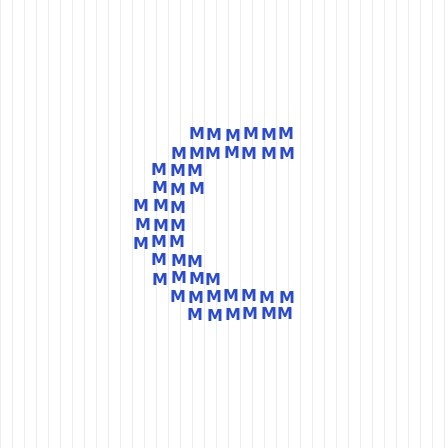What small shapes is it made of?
It is made of small letter M's.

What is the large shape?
The large shape is the letter C.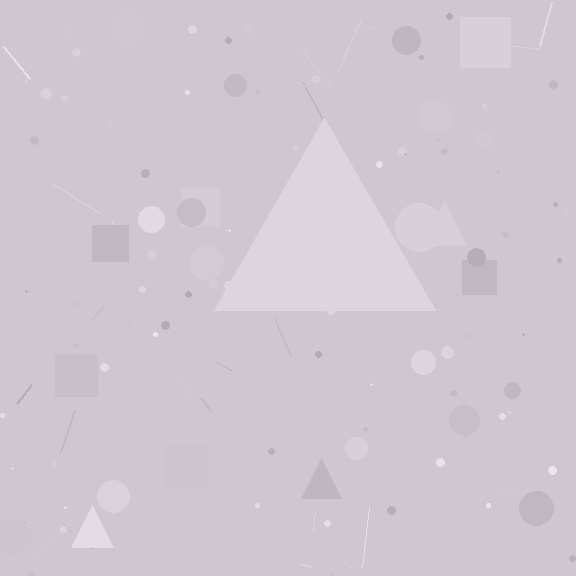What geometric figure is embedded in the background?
A triangle is embedded in the background.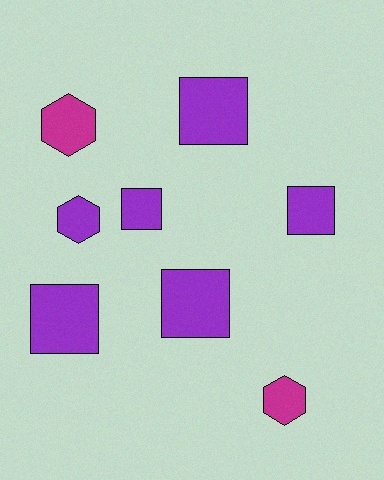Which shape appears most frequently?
Square, with 5 objects.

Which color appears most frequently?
Purple, with 6 objects.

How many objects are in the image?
There are 8 objects.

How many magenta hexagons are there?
There are 2 magenta hexagons.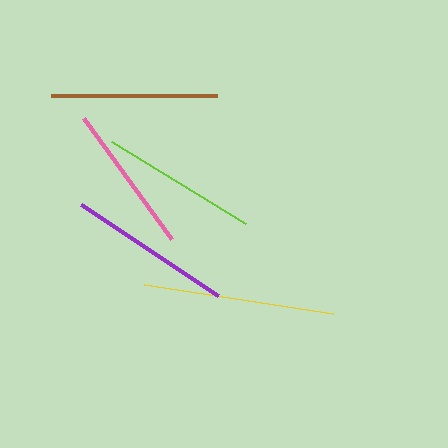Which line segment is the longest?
The yellow line is the longest at approximately 191 pixels.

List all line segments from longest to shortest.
From longest to shortest: yellow, brown, purple, lime, pink.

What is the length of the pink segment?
The pink segment is approximately 150 pixels long.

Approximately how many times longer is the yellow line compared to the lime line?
The yellow line is approximately 1.2 times the length of the lime line.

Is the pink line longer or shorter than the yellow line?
The yellow line is longer than the pink line.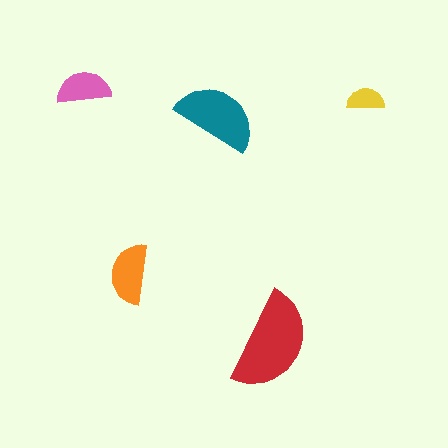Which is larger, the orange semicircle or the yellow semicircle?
The orange one.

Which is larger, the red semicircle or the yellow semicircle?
The red one.